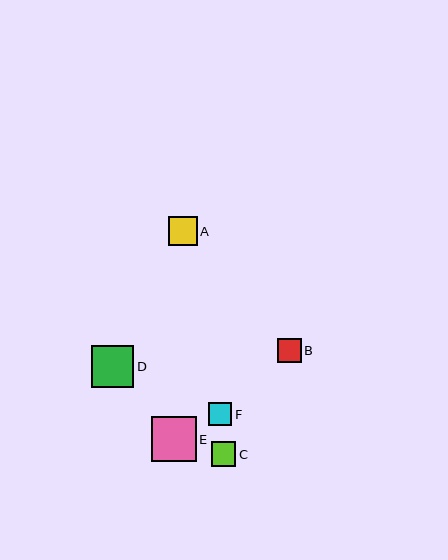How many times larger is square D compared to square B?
Square D is approximately 1.7 times the size of square B.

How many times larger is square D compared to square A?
Square D is approximately 1.4 times the size of square A.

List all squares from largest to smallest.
From largest to smallest: E, D, A, C, B, F.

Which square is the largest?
Square E is the largest with a size of approximately 45 pixels.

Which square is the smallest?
Square F is the smallest with a size of approximately 23 pixels.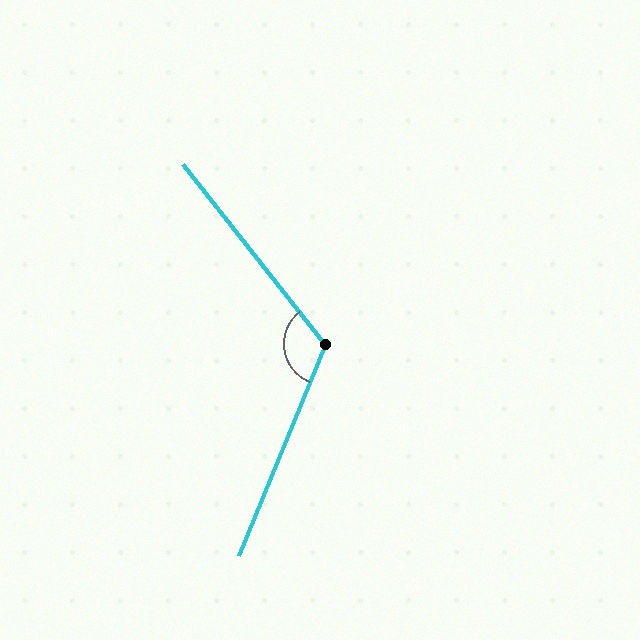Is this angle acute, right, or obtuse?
It is obtuse.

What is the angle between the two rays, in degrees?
Approximately 119 degrees.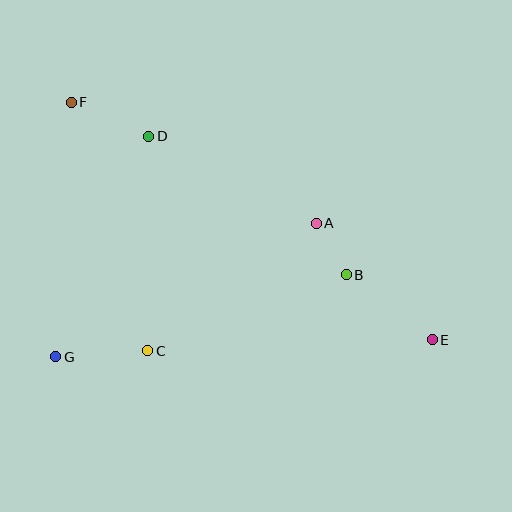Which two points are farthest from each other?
Points E and F are farthest from each other.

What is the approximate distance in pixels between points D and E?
The distance between D and E is approximately 349 pixels.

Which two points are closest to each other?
Points A and B are closest to each other.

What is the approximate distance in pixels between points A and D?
The distance between A and D is approximately 189 pixels.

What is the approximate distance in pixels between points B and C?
The distance between B and C is approximately 212 pixels.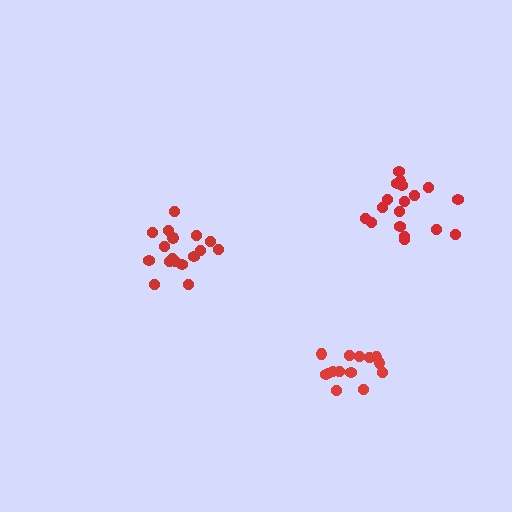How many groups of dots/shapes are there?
There are 3 groups.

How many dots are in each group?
Group 1: 14 dots, Group 2: 18 dots, Group 3: 17 dots (49 total).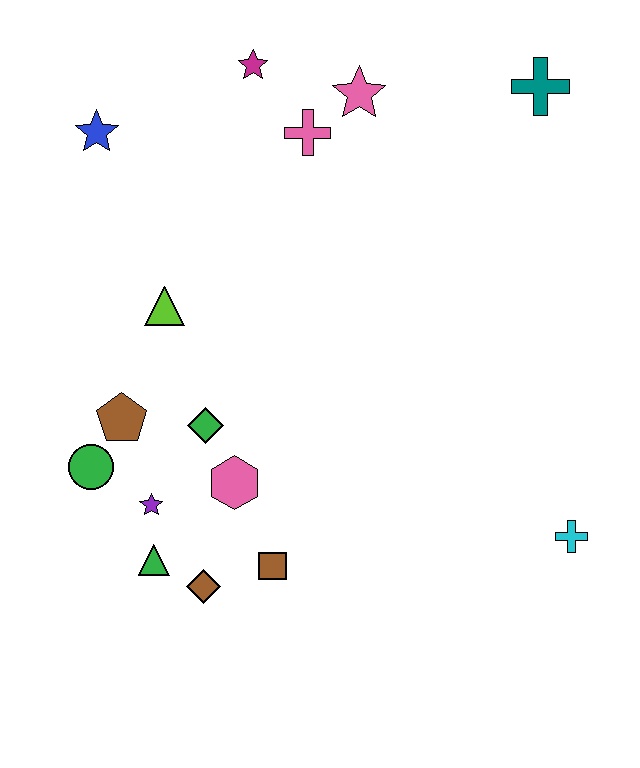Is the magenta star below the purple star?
No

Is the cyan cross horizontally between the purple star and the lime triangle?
No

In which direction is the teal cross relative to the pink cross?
The teal cross is to the right of the pink cross.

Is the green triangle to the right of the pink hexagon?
No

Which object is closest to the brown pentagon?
The green circle is closest to the brown pentagon.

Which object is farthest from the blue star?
The cyan cross is farthest from the blue star.